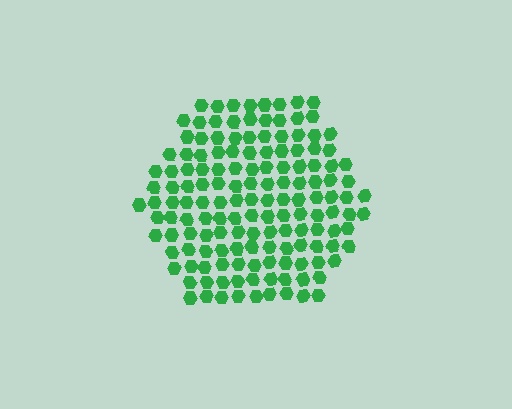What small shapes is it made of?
It is made of small hexagons.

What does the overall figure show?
The overall figure shows a hexagon.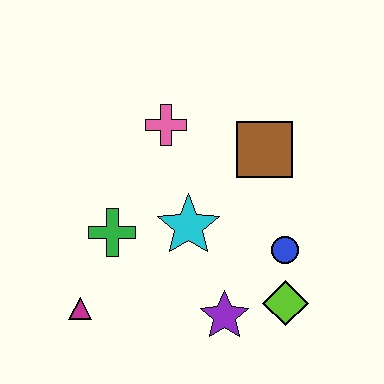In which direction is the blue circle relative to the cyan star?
The blue circle is to the right of the cyan star.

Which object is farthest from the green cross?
The lime diamond is farthest from the green cross.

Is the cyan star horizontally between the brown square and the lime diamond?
No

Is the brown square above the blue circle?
Yes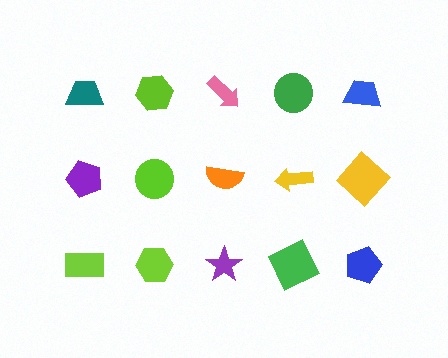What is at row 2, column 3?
An orange semicircle.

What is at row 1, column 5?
A blue trapezoid.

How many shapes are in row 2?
5 shapes.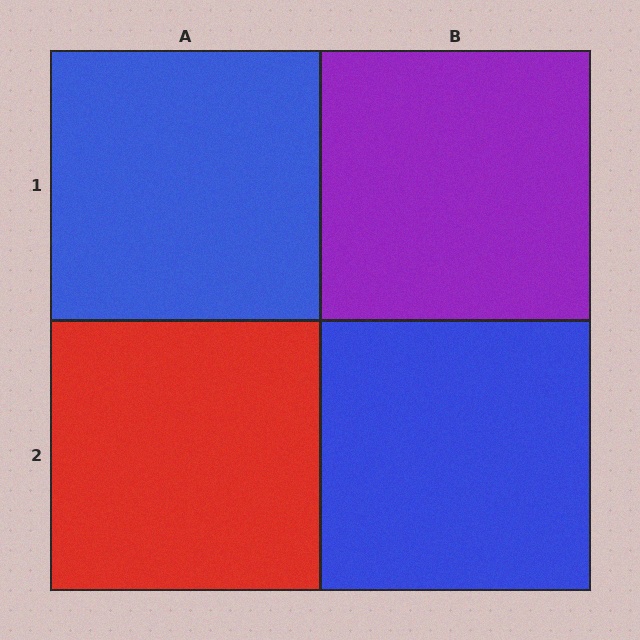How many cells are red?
1 cell is red.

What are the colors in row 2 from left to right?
Red, blue.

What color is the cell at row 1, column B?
Purple.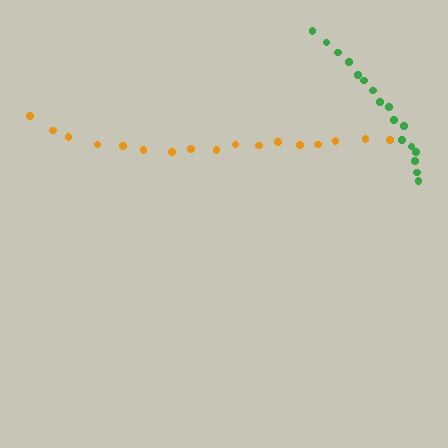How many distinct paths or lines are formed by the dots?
There are 2 distinct paths.